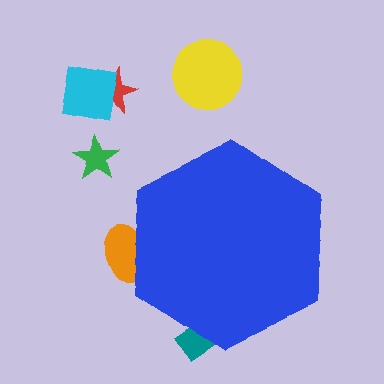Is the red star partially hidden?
No, the red star is fully visible.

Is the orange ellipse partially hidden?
Yes, the orange ellipse is partially hidden behind the blue hexagon.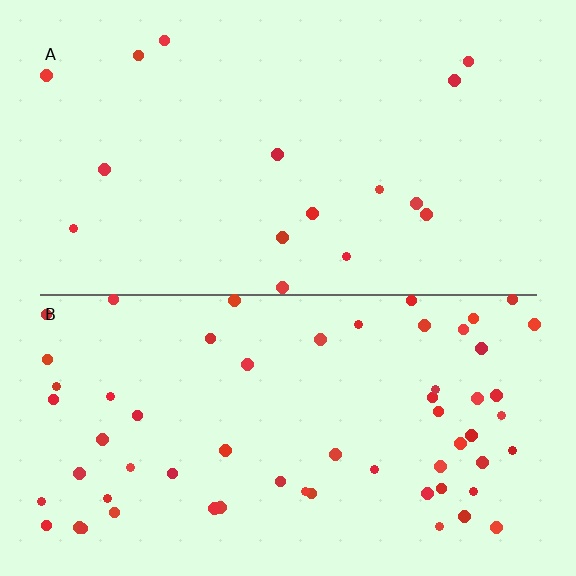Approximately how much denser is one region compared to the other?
Approximately 3.8× — region B over region A.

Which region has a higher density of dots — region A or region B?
B (the bottom).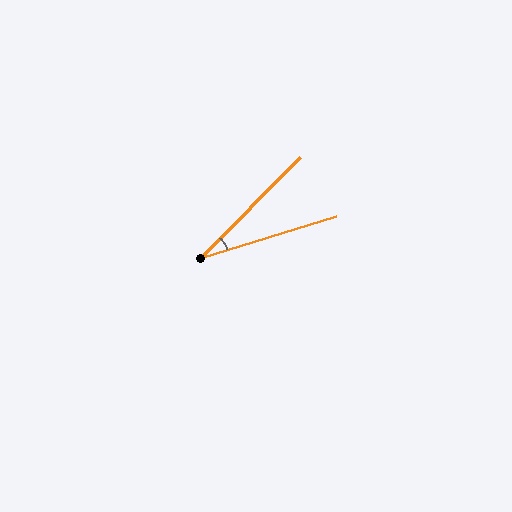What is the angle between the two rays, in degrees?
Approximately 28 degrees.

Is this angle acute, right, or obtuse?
It is acute.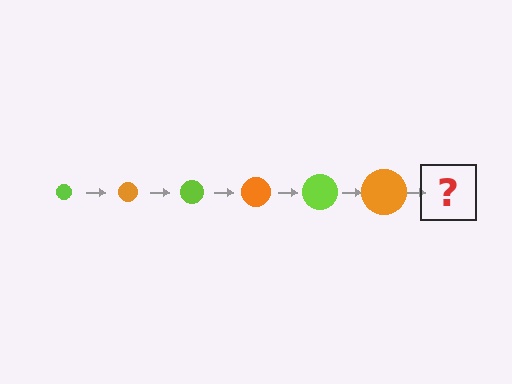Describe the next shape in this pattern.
It should be a lime circle, larger than the previous one.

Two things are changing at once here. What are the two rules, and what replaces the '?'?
The two rules are that the circle grows larger each step and the color cycles through lime and orange. The '?' should be a lime circle, larger than the previous one.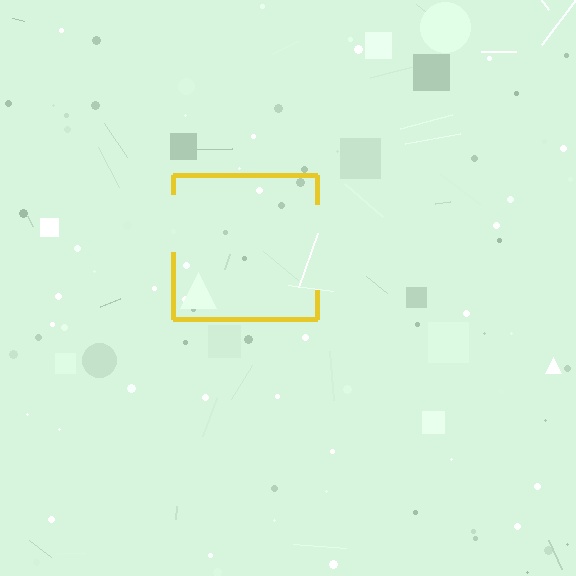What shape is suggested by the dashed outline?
The dashed outline suggests a square.